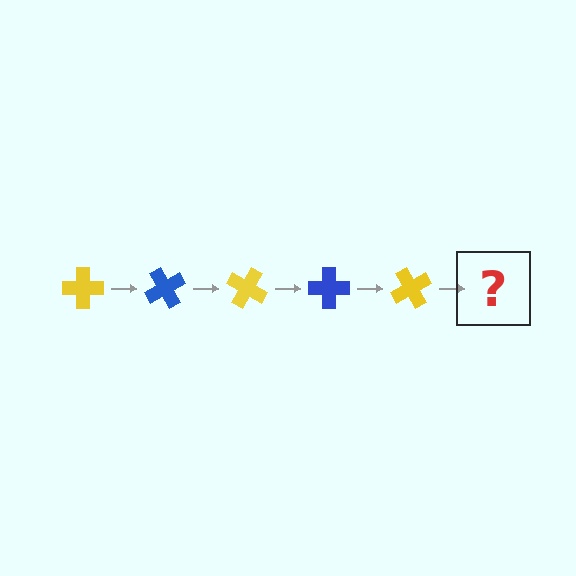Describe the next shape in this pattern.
It should be a blue cross, rotated 300 degrees from the start.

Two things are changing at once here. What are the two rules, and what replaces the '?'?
The two rules are that it rotates 60 degrees each step and the color cycles through yellow and blue. The '?' should be a blue cross, rotated 300 degrees from the start.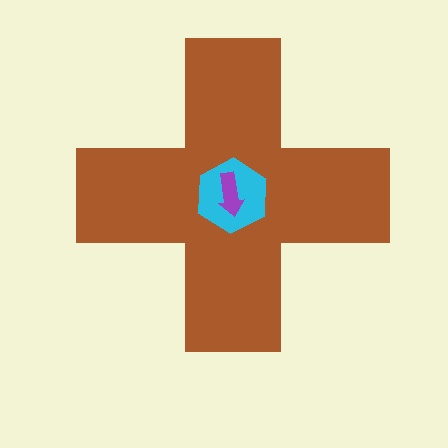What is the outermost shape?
The brown cross.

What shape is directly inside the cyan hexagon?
The purple arrow.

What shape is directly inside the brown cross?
The cyan hexagon.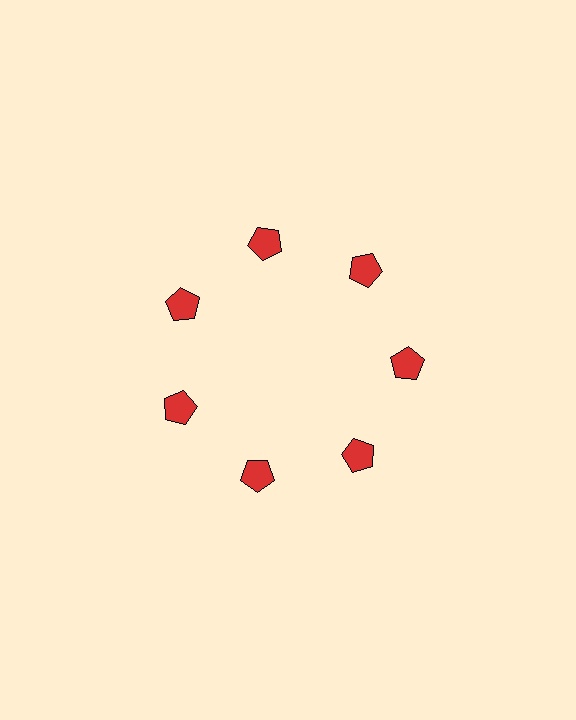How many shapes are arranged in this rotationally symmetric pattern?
There are 7 shapes, arranged in 7 groups of 1.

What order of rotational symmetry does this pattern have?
This pattern has 7-fold rotational symmetry.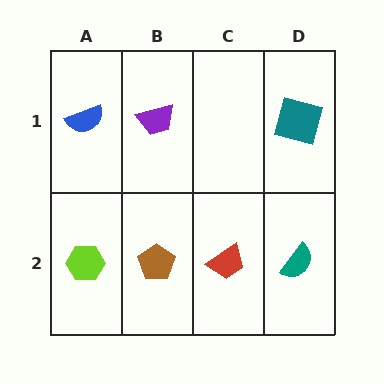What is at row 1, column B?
A purple trapezoid.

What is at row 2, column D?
A teal semicircle.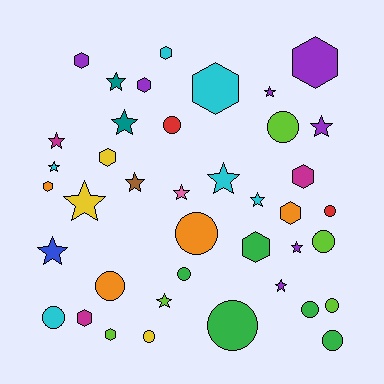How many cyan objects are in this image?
There are 6 cyan objects.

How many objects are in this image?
There are 40 objects.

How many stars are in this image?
There are 15 stars.